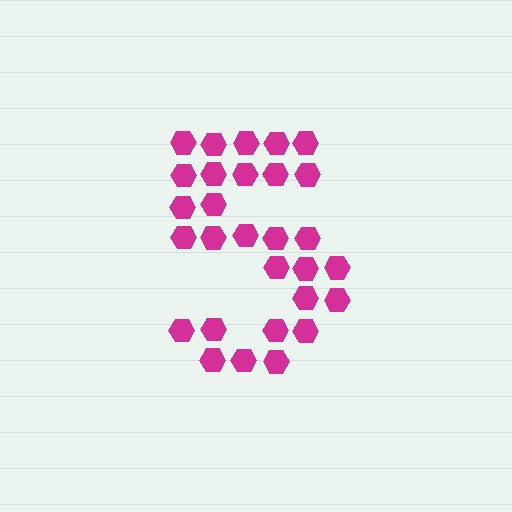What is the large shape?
The large shape is the digit 5.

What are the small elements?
The small elements are hexagons.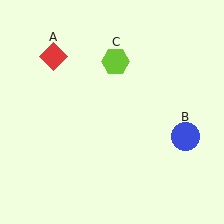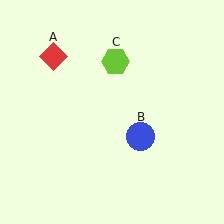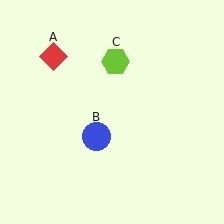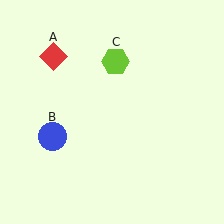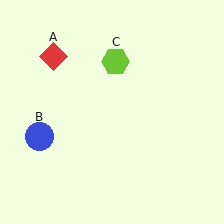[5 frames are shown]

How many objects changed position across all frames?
1 object changed position: blue circle (object B).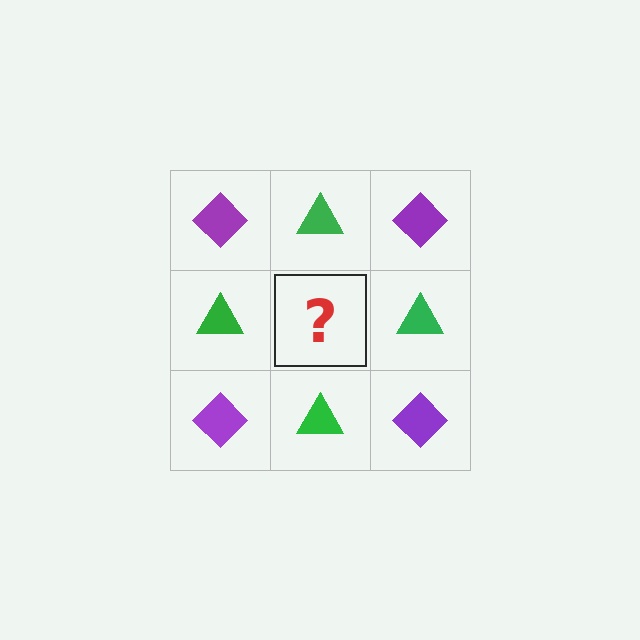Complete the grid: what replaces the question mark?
The question mark should be replaced with a purple diamond.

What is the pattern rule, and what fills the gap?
The rule is that it alternates purple diamond and green triangle in a checkerboard pattern. The gap should be filled with a purple diamond.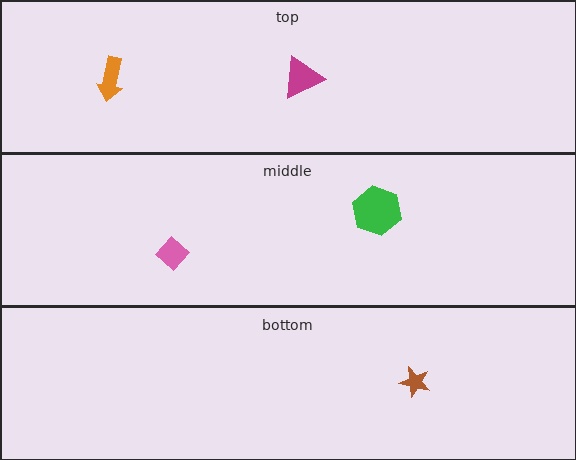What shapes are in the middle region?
The green hexagon, the pink diamond.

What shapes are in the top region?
The magenta triangle, the orange arrow.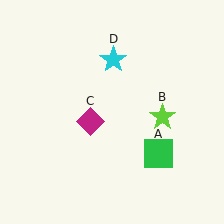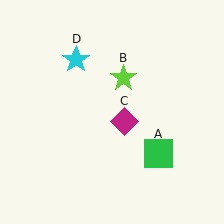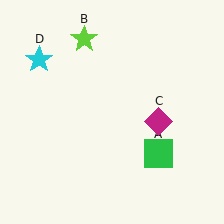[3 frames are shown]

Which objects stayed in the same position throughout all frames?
Green square (object A) remained stationary.